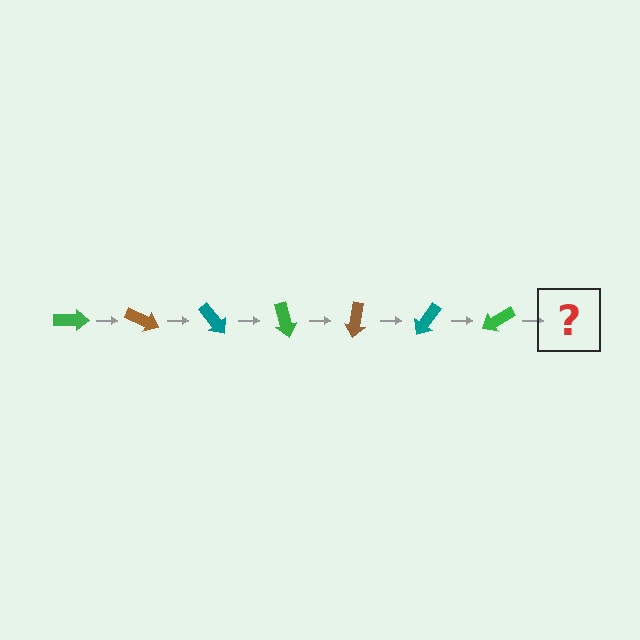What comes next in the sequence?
The next element should be a brown arrow, rotated 175 degrees from the start.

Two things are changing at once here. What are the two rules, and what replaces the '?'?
The two rules are that it rotates 25 degrees each step and the color cycles through green, brown, and teal. The '?' should be a brown arrow, rotated 175 degrees from the start.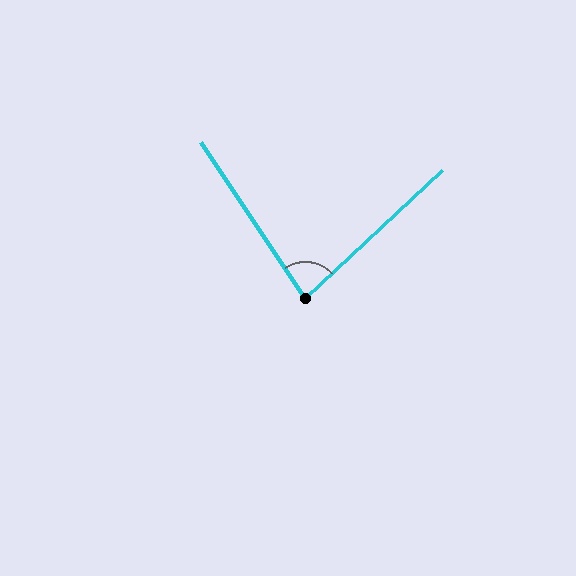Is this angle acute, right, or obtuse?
It is acute.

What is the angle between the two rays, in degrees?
Approximately 81 degrees.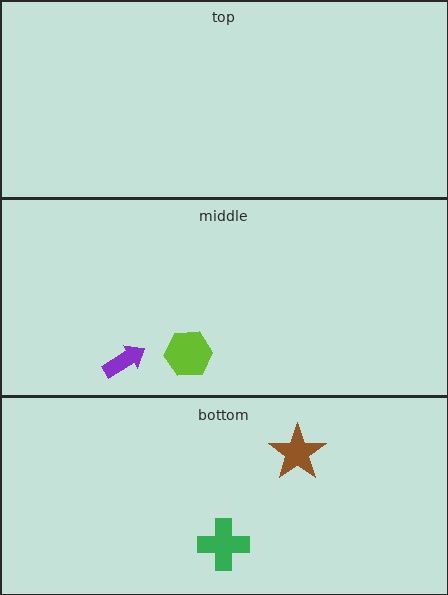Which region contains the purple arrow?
The middle region.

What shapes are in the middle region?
The lime hexagon, the purple arrow.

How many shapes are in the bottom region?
2.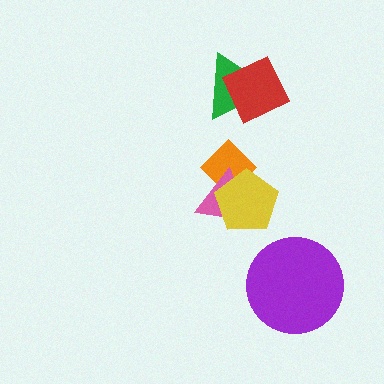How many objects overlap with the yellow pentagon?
2 objects overlap with the yellow pentagon.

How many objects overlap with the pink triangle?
2 objects overlap with the pink triangle.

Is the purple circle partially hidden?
No, no other shape covers it.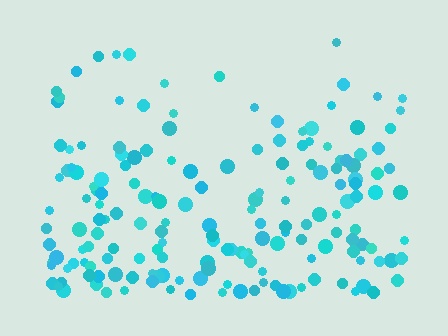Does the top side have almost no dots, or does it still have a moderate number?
Still a moderate number, just noticeably fewer than the bottom.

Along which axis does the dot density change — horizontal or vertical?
Vertical.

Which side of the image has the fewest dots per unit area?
The top.